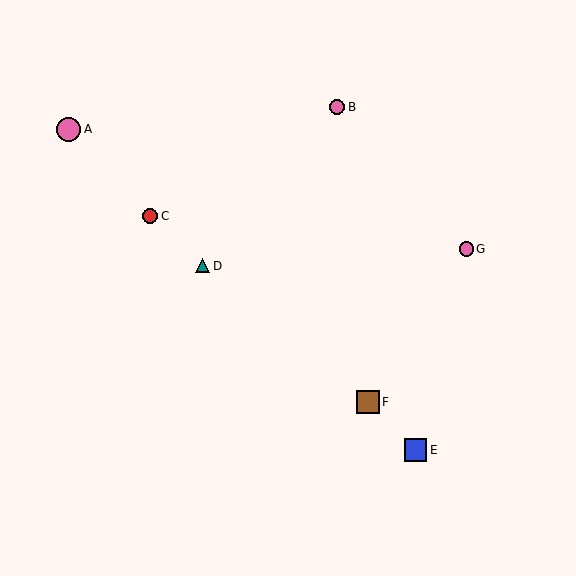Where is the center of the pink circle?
The center of the pink circle is at (68, 129).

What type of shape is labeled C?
Shape C is a red circle.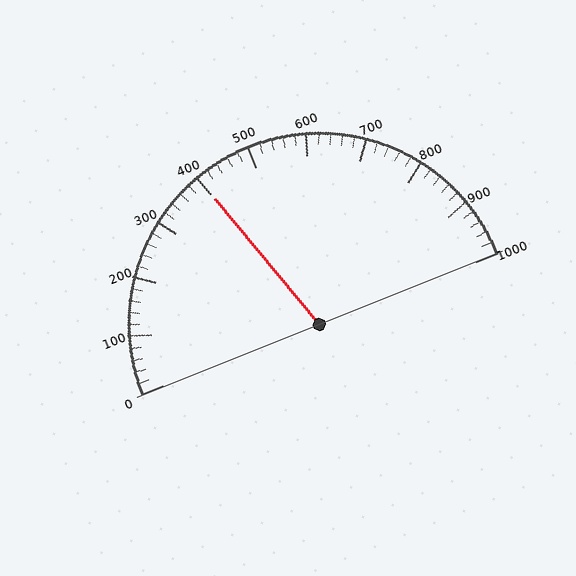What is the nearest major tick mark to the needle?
The nearest major tick mark is 400.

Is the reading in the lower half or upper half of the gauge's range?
The reading is in the lower half of the range (0 to 1000).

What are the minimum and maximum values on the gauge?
The gauge ranges from 0 to 1000.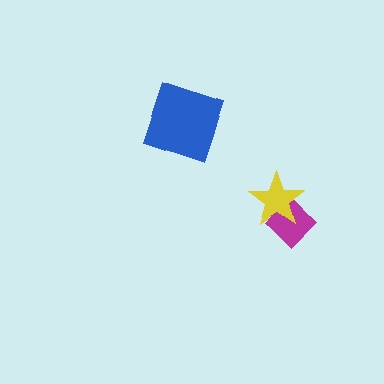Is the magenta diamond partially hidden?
Yes, it is partially covered by another shape.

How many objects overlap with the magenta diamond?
1 object overlaps with the magenta diamond.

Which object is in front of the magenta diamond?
The yellow star is in front of the magenta diamond.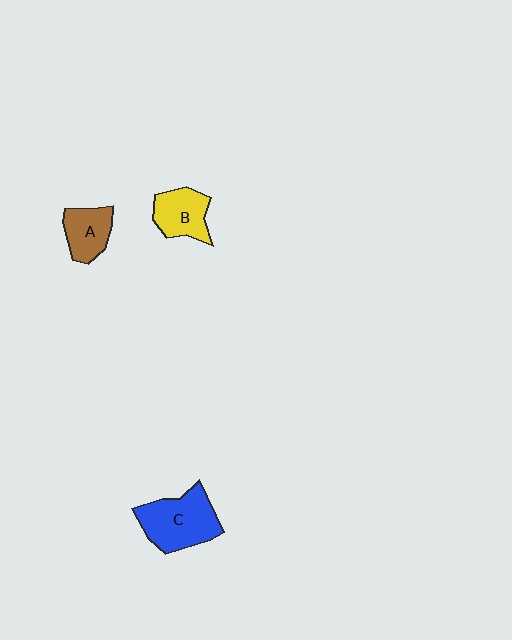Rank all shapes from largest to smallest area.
From largest to smallest: C (blue), B (yellow), A (brown).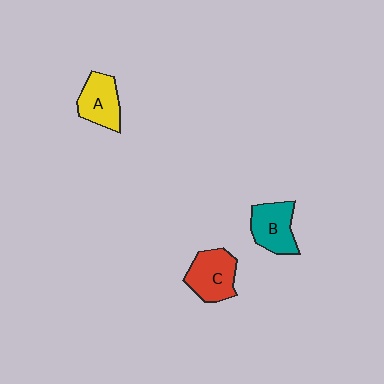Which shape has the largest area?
Shape C (red).